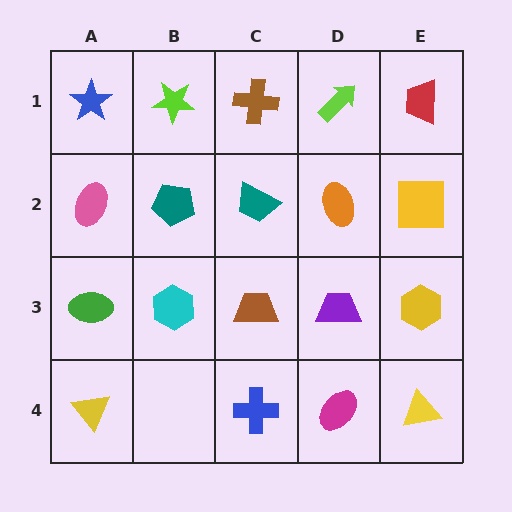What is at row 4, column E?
A yellow triangle.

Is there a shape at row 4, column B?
No, that cell is empty.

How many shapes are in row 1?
5 shapes.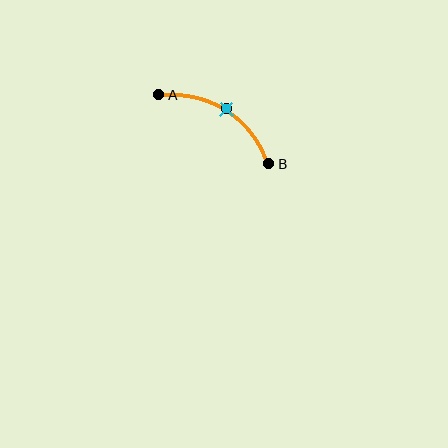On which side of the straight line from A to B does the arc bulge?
The arc bulges above the straight line connecting A and B.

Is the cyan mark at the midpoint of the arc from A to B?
Yes. The cyan mark lies on the arc at equal arc-length from both A and B — it is the arc midpoint.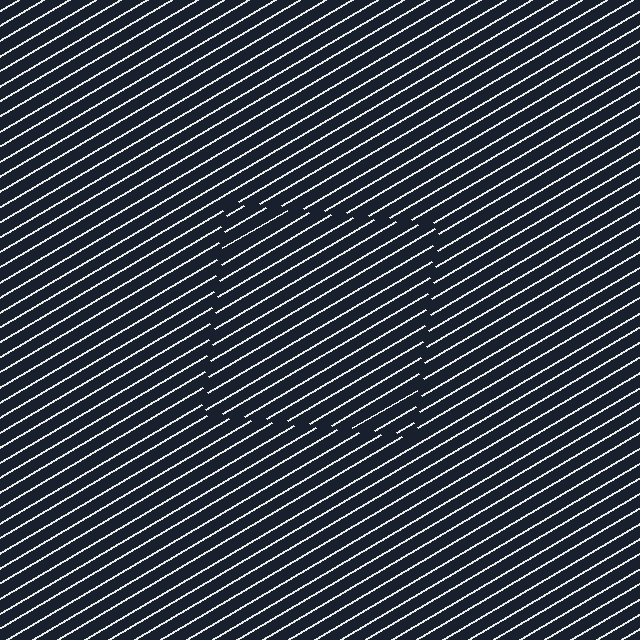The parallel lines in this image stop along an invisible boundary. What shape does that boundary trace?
An illusory square. The interior of the shape contains the same grating, shifted by half a period — the contour is defined by the phase discontinuity where line-ends from the inner and outer gratings abut.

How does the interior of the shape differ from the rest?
The interior of the shape contains the same grating, shifted by half a period — the contour is defined by the phase discontinuity where line-ends from the inner and outer gratings abut.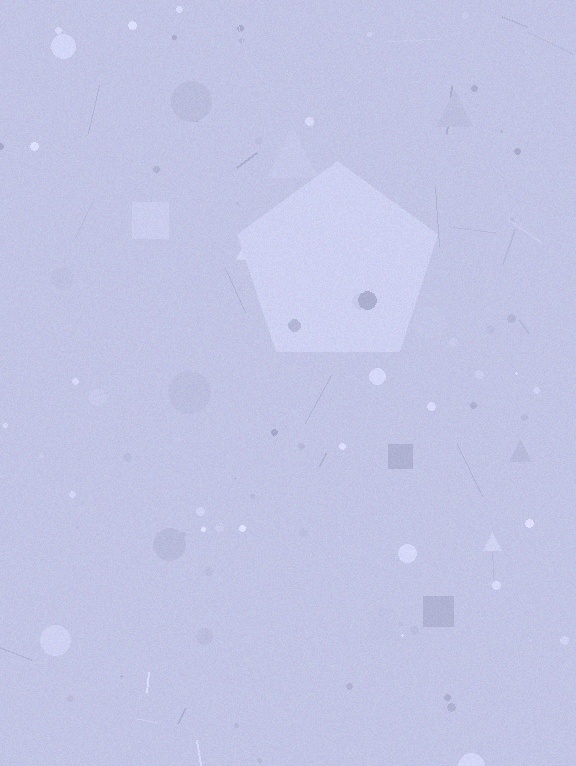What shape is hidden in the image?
A pentagon is hidden in the image.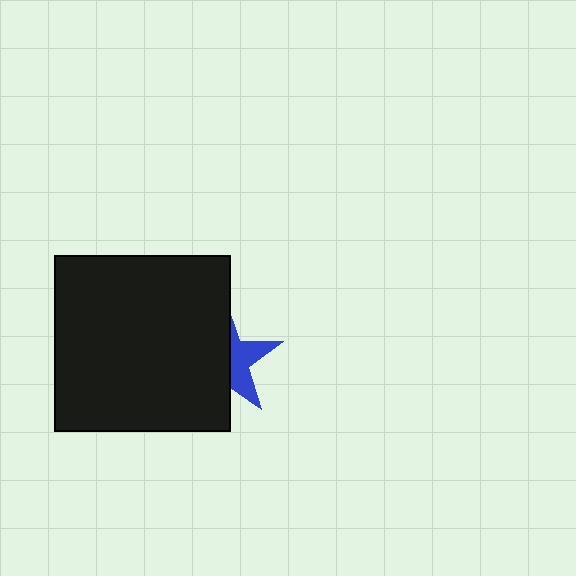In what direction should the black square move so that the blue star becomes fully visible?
The black square should move left. That is the shortest direction to clear the overlap and leave the blue star fully visible.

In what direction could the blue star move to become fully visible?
The blue star could move right. That would shift it out from behind the black square entirely.